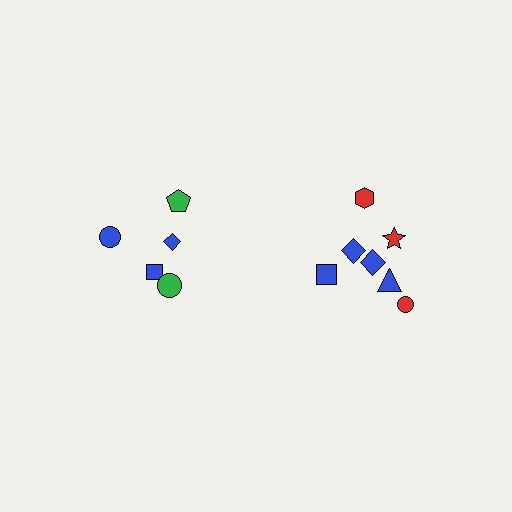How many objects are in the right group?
There are 7 objects.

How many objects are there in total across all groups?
There are 12 objects.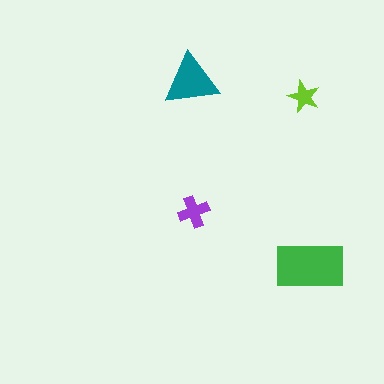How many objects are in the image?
There are 4 objects in the image.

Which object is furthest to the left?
The teal triangle is leftmost.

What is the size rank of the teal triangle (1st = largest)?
2nd.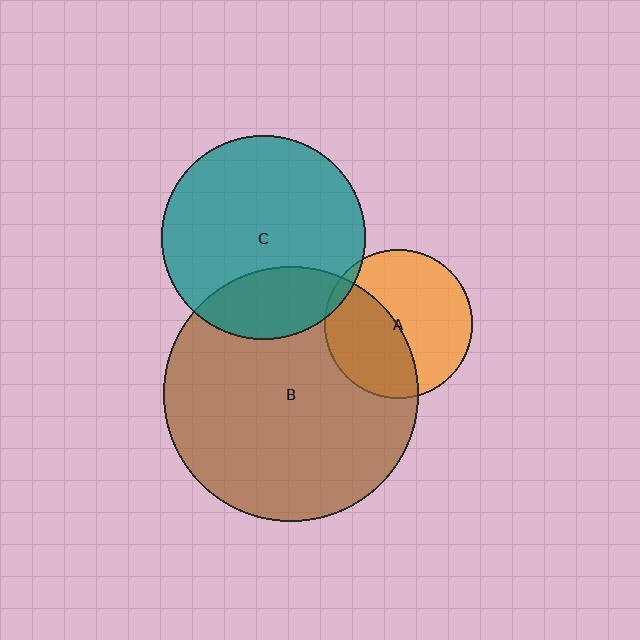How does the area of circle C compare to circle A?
Approximately 1.9 times.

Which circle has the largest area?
Circle B (brown).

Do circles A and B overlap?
Yes.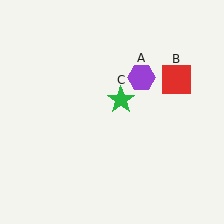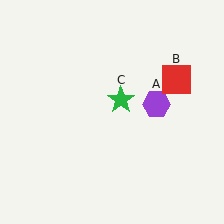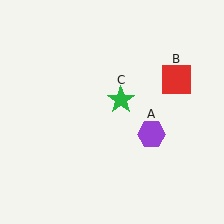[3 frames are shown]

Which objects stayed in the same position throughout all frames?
Red square (object B) and green star (object C) remained stationary.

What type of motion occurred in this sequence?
The purple hexagon (object A) rotated clockwise around the center of the scene.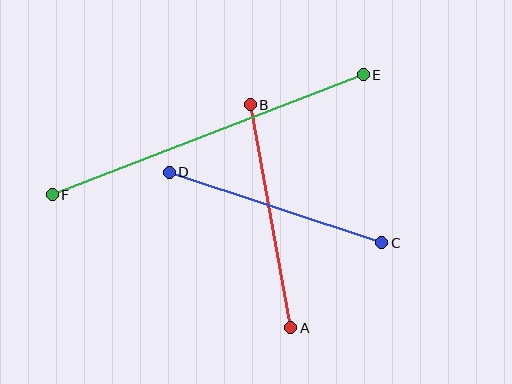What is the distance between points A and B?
The distance is approximately 227 pixels.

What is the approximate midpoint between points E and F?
The midpoint is at approximately (208, 135) pixels.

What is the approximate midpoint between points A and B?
The midpoint is at approximately (271, 216) pixels.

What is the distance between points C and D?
The distance is approximately 224 pixels.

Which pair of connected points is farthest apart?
Points E and F are farthest apart.